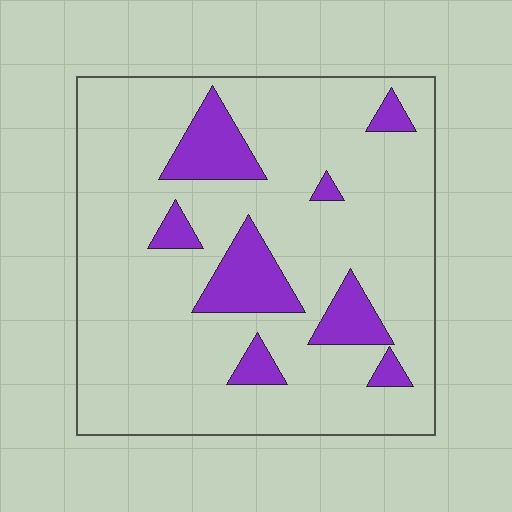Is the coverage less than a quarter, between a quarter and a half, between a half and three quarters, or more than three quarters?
Less than a quarter.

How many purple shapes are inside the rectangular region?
8.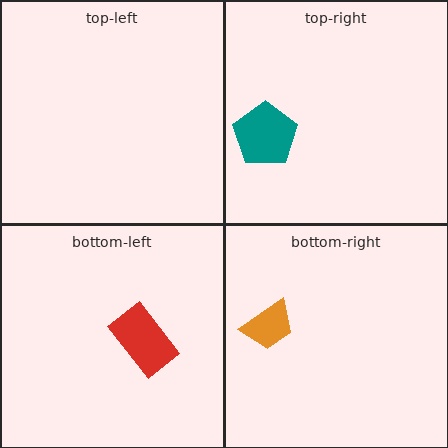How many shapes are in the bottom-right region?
1.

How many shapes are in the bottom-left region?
1.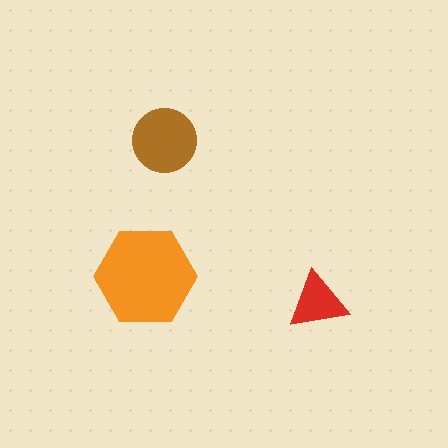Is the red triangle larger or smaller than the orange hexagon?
Smaller.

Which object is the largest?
The orange hexagon.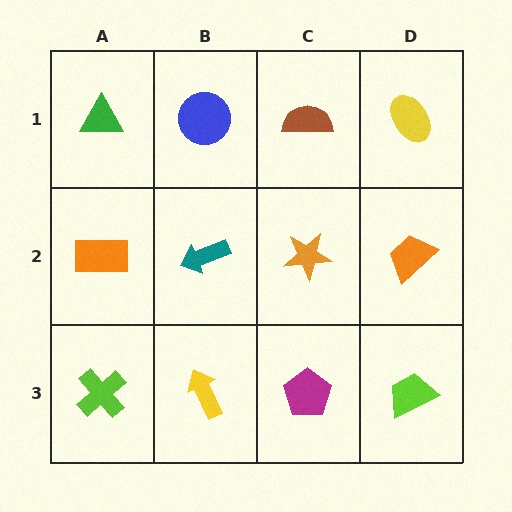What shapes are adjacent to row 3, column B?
A teal arrow (row 2, column B), a lime cross (row 3, column A), a magenta pentagon (row 3, column C).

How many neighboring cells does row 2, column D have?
3.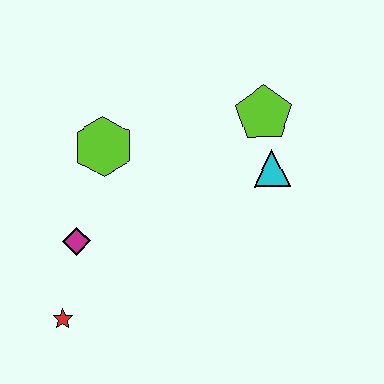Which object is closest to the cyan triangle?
The lime pentagon is closest to the cyan triangle.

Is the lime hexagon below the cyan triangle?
No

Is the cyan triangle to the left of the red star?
No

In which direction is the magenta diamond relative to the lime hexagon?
The magenta diamond is below the lime hexagon.